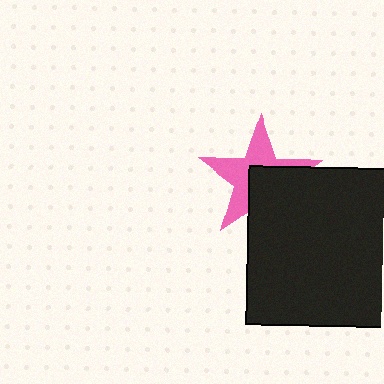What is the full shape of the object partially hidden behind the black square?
The partially hidden object is a pink star.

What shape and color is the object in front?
The object in front is a black square.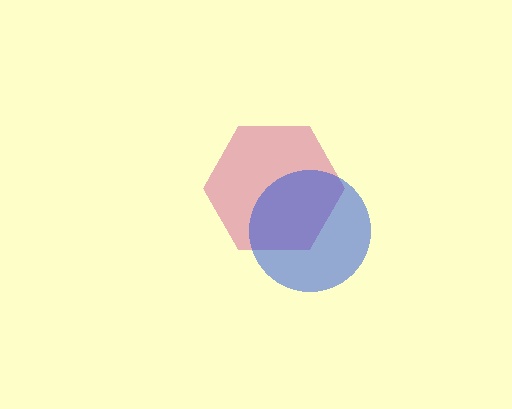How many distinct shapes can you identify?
There are 2 distinct shapes: a magenta hexagon, a blue circle.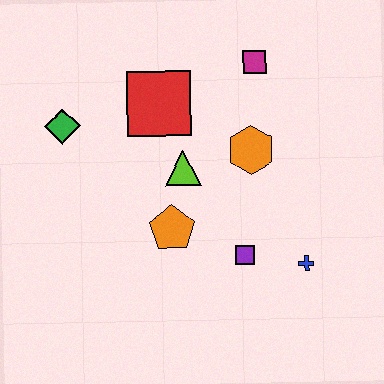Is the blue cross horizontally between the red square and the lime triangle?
No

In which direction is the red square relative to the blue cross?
The red square is above the blue cross.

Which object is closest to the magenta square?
The orange hexagon is closest to the magenta square.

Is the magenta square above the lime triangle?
Yes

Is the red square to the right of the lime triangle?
No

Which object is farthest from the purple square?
The green diamond is farthest from the purple square.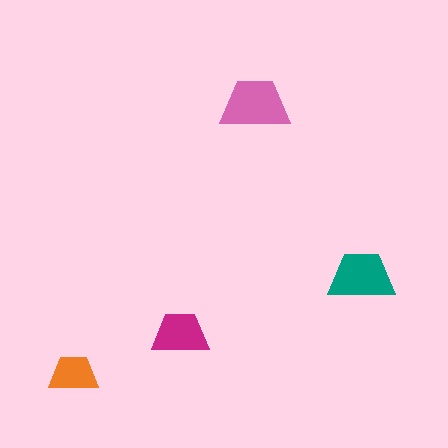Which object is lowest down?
The orange trapezoid is bottommost.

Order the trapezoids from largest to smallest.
the pink one, the teal one, the magenta one, the orange one.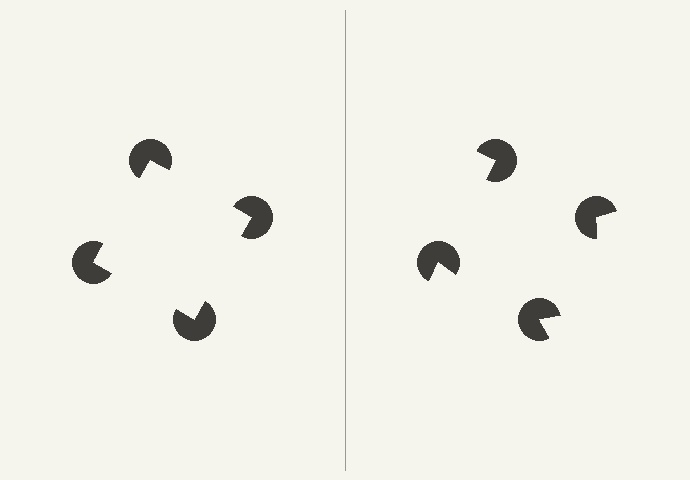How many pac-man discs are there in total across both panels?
8 — 4 on each side.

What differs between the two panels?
The pac-man discs are positioned identically on both sides; only the wedge orientations differ. On the left they align to a square; on the right they are misaligned.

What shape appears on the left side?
An illusory square.